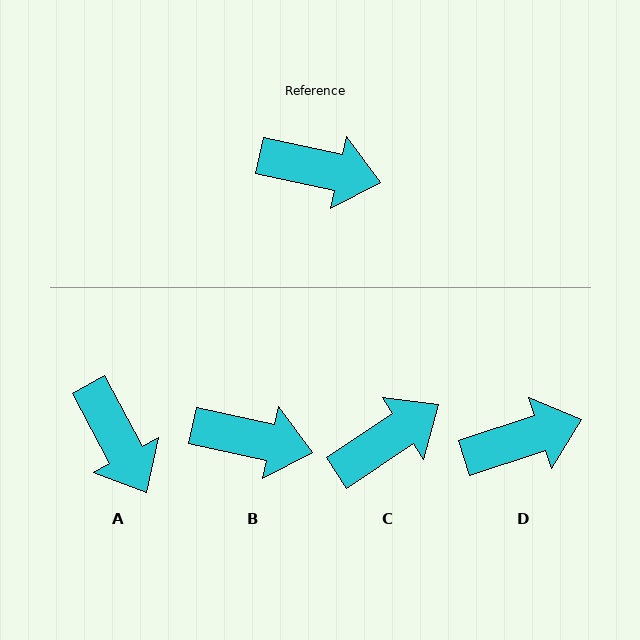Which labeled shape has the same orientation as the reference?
B.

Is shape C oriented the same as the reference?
No, it is off by about 46 degrees.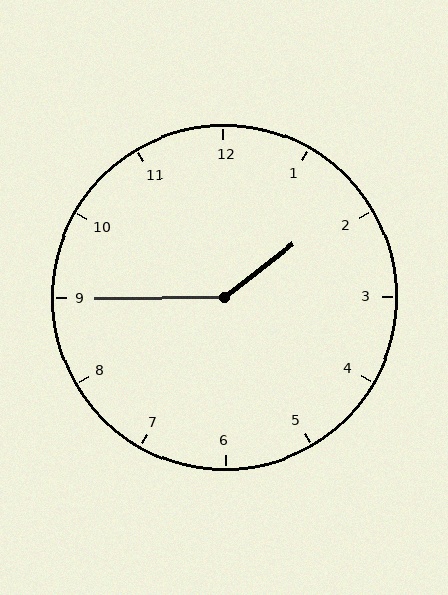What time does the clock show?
1:45.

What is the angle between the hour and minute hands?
Approximately 142 degrees.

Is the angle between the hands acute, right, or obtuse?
It is obtuse.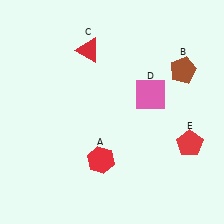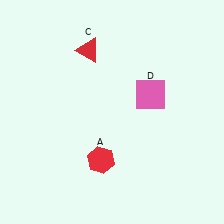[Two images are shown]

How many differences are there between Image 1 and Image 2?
There are 2 differences between the two images.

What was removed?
The brown pentagon (B), the red pentagon (E) were removed in Image 2.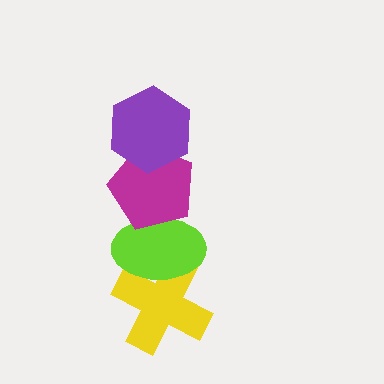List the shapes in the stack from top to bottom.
From top to bottom: the purple hexagon, the magenta pentagon, the lime ellipse, the yellow cross.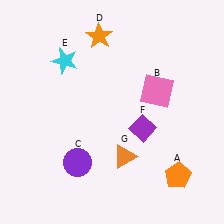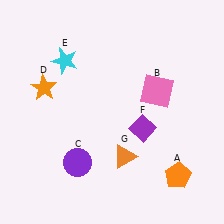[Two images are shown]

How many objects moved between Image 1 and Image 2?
1 object moved between the two images.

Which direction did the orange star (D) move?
The orange star (D) moved left.